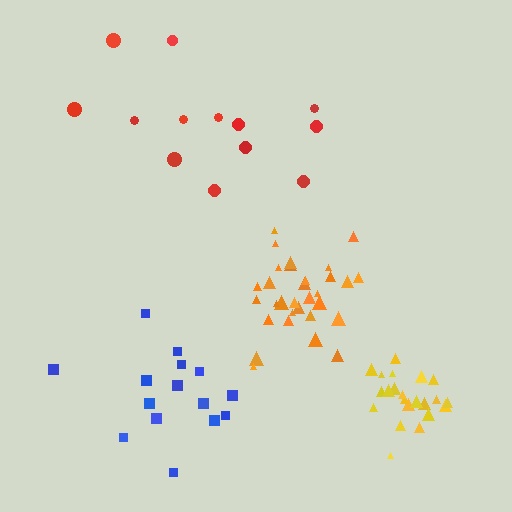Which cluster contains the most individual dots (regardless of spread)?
Orange (32).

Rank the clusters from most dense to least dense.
yellow, orange, blue, red.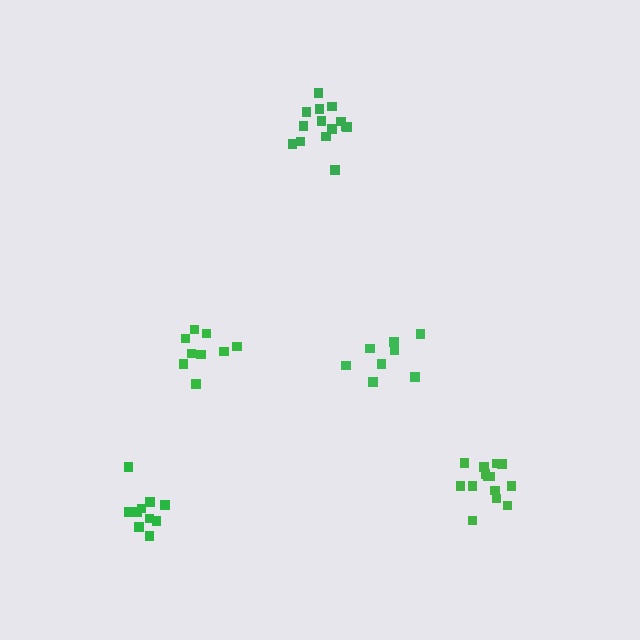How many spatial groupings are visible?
There are 5 spatial groupings.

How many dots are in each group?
Group 1: 11 dots, Group 2: 9 dots, Group 3: 14 dots, Group 4: 8 dots, Group 5: 14 dots (56 total).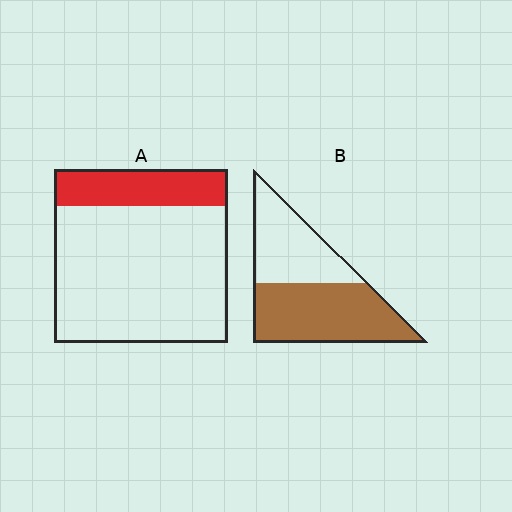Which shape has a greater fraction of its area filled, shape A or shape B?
Shape B.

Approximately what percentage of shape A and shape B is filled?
A is approximately 20% and B is approximately 55%.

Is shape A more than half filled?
No.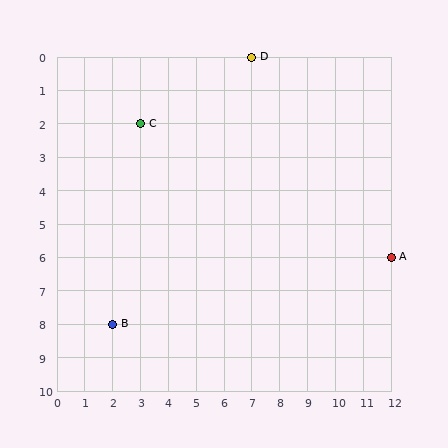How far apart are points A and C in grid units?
Points A and C are 9 columns and 4 rows apart (about 9.8 grid units diagonally).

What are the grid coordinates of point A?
Point A is at grid coordinates (12, 6).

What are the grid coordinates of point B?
Point B is at grid coordinates (2, 8).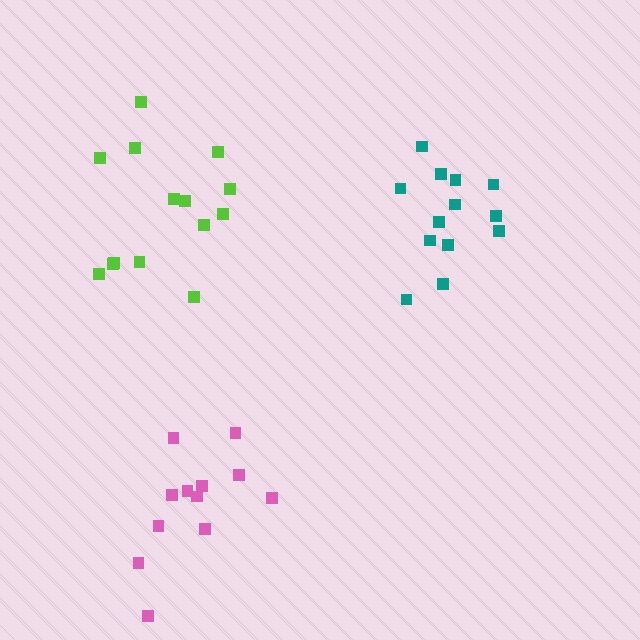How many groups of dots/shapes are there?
There are 3 groups.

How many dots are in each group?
Group 1: 12 dots, Group 2: 14 dots, Group 3: 13 dots (39 total).